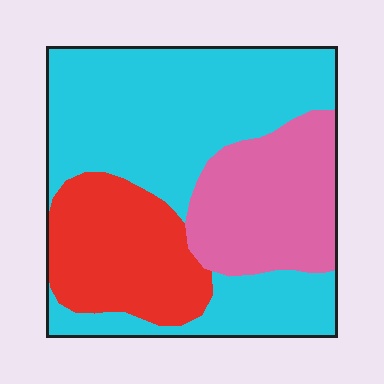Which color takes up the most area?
Cyan, at roughly 55%.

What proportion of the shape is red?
Red covers about 20% of the shape.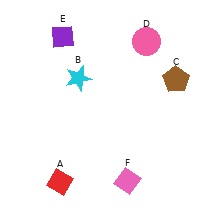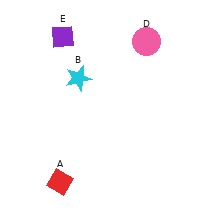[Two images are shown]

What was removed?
The brown pentagon (C), the pink diamond (F) were removed in Image 2.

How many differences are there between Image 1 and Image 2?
There are 2 differences between the two images.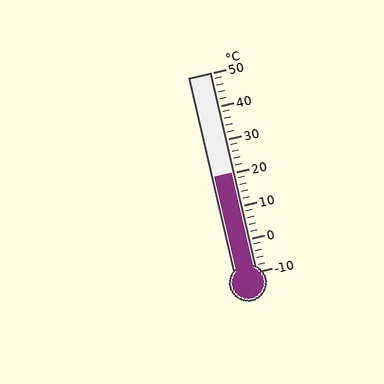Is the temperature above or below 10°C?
The temperature is above 10°C.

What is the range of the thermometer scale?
The thermometer scale ranges from -10°C to 50°C.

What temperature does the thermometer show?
The thermometer shows approximately 20°C.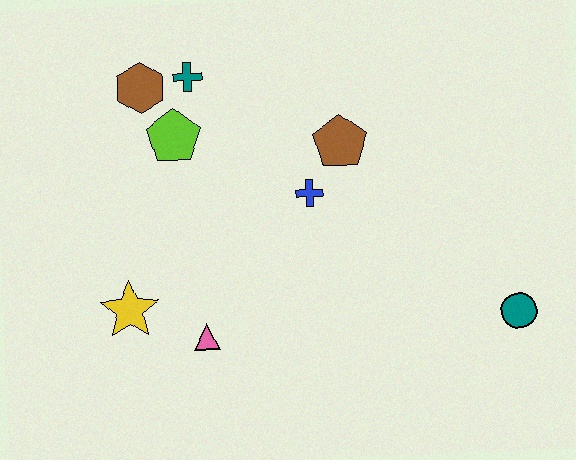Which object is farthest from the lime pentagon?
The teal circle is farthest from the lime pentagon.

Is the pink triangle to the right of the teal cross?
Yes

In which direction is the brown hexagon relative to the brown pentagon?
The brown hexagon is to the left of the brown pentagon.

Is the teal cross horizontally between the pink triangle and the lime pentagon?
Yes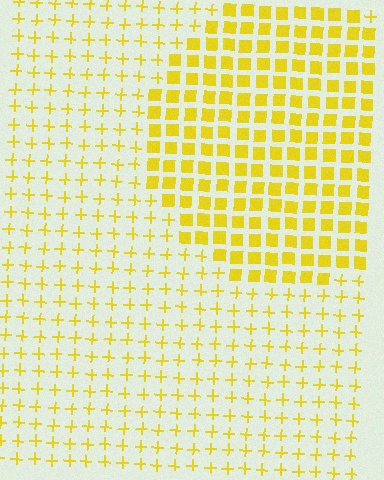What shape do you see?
I see a circle.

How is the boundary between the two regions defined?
The boundary is defined by a change in element shape: squares inside vs. plus signs outside. All elements share the same color and spacing.